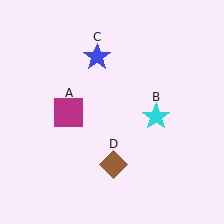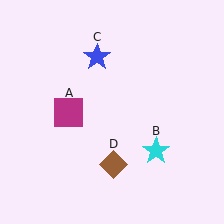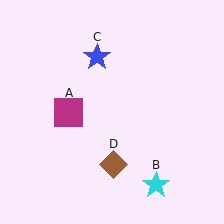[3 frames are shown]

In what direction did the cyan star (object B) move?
The cyan star (object B) moved down.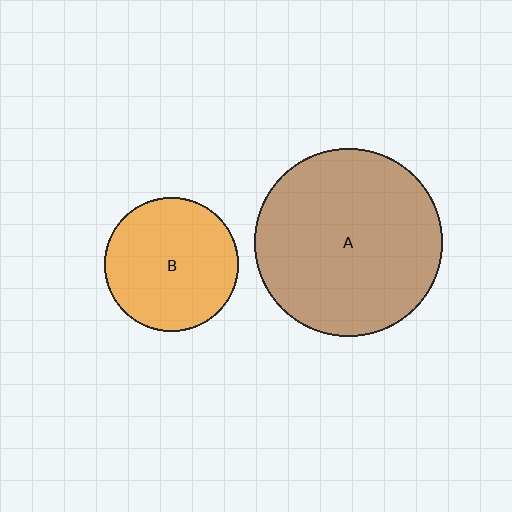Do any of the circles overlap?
No, none of the circles overlap.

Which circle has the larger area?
Circle A (brown).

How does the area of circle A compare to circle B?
Approximately 2.0 times.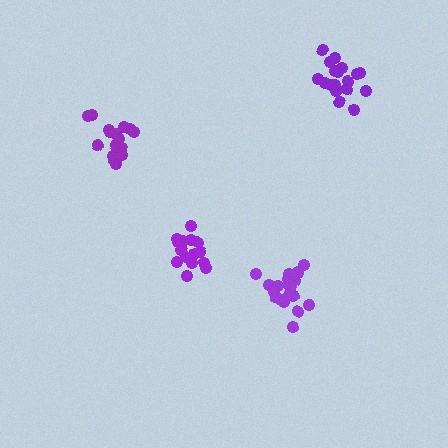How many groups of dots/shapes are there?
There are 4 groups.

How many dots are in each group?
Group 1: 19 dots, Group 2: 15 dots, Group 3: 19 dots, Group 4: 19 dots (72 total).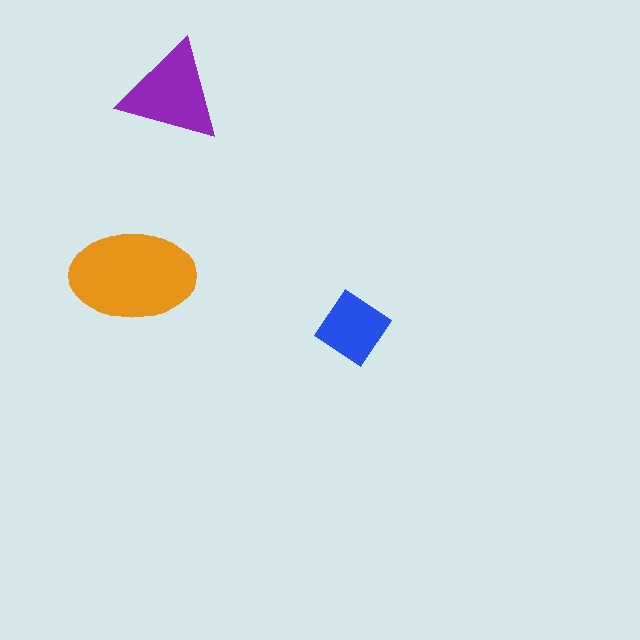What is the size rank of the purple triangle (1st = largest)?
2nd.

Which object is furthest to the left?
The orange ellipse is leftmost.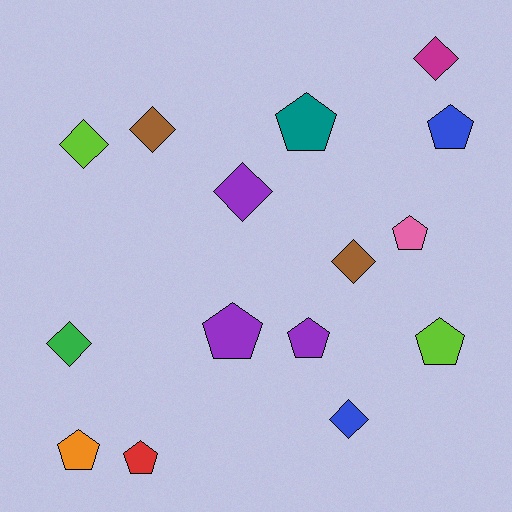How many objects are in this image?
There are 15 objects.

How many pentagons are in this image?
There are 8 pentagons.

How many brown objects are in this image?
There are 2 brown objects.